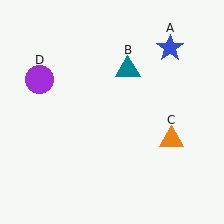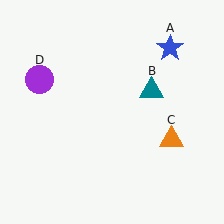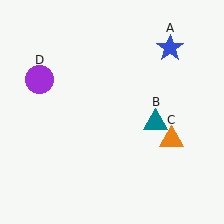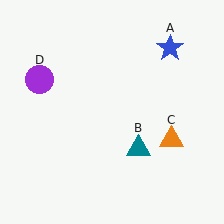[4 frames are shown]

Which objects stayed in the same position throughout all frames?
Blue star (object A) and orange triangle (object C) and purple circle (object D) remained stationary.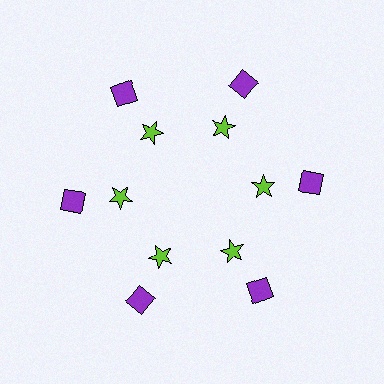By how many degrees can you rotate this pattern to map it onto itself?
The pattern maps onto itself every 60 degrees of rotation.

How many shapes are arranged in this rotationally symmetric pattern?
There are 12 shapes, arranged in 6 groups of 2.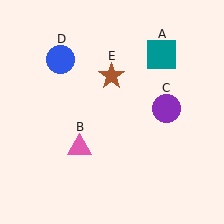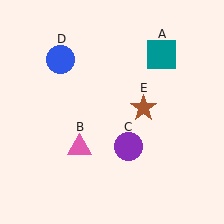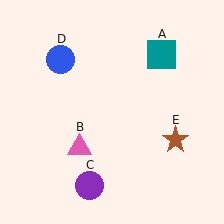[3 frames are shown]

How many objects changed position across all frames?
2 objects changed position: purple circle (object C), brown star (object E).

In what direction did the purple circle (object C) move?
The purple circle (object C) moved down and to the left.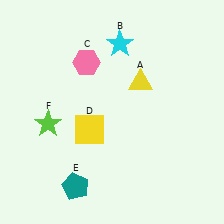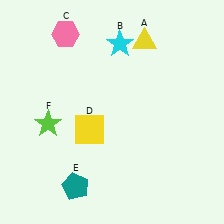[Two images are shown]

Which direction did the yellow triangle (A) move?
The yellow triangle (A) moved up.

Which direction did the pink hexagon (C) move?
The pink hexagon (C) moved up.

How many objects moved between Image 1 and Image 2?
2 objects moved between the two images.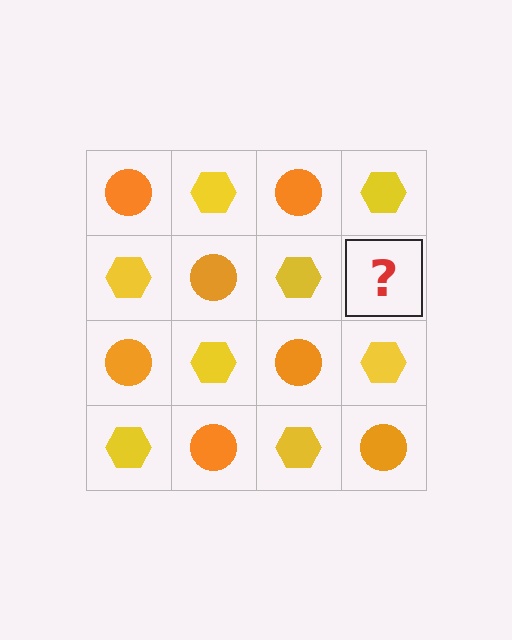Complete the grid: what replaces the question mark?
The question mark should be replaced with an orange circle.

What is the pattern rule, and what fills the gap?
The rule is that it alternates orange circle and yellow hexagon in a checkerboard pattern. The gap should be filled with an orange circle.